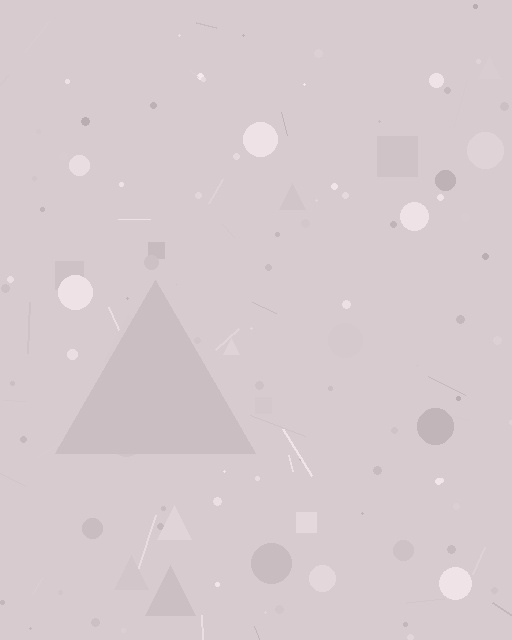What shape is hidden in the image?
A triangle is hidden in the image.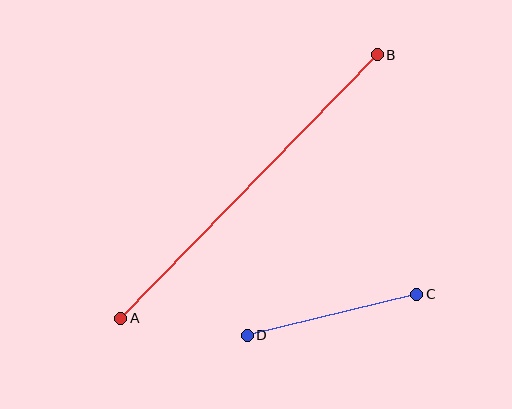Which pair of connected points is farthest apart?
Points A and B are farthest apart.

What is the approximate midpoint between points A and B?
The midpoint is at approximately (249, 187) pixels.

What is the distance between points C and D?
The distance is approximately 175 pixels.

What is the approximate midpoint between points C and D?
The midpoint is at approximately (332, 315) pixels.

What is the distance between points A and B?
The distance is approximately 368 pixels.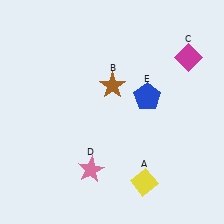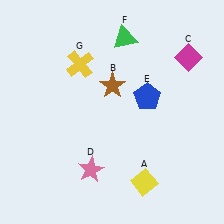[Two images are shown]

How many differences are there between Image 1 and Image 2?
There are 2 differences between the two images.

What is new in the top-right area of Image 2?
A green triangle (F) was added in the top-right area of Image 2.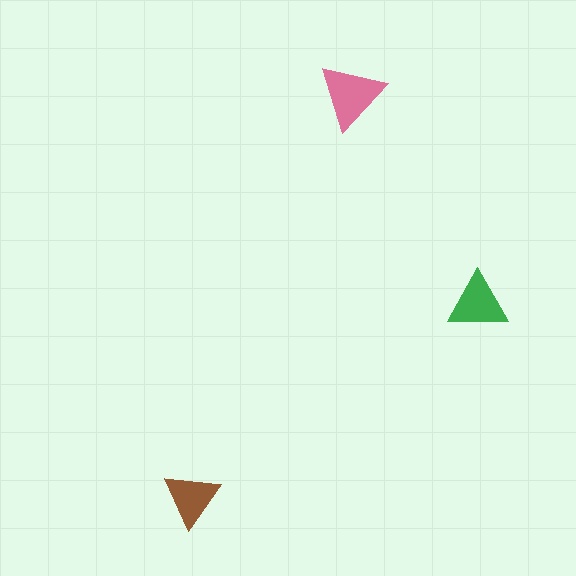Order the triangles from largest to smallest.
the pink one, the green one, the brown one.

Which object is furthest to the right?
The green triangle is rightmost.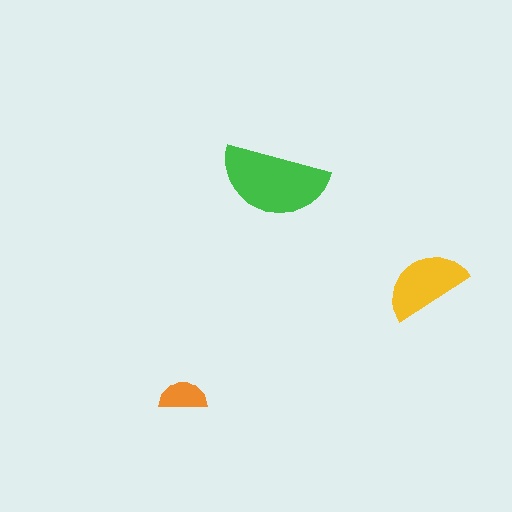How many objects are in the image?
There are 3 objects in the image.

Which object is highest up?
The green semicircle is topmost.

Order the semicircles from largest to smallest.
the green one, the yellow one, the orange one.